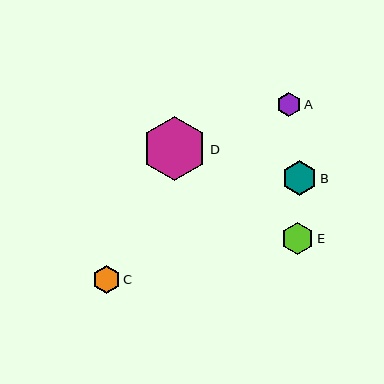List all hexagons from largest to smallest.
From largest to smallest: D, B, E, C, A.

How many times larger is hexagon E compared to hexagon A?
Hexagon E is approximately 1.3 times the size of hexagon A.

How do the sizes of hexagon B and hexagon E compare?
Hexagon B and hexagon E are approximately the same size.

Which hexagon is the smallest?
Hexagon A is the smallest with a size of approximately 25 pixels.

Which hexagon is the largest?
Hexagon D is the largest with a size of approximately 65 pixels.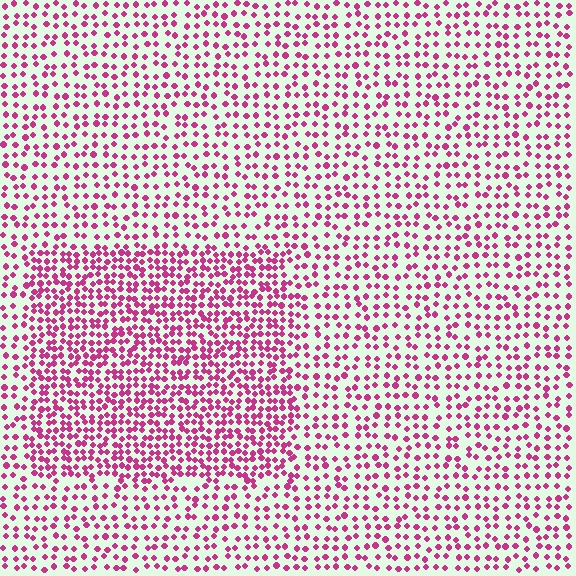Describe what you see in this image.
The image contains small magenta elements arranged at two different densities. A rectangle-shaped region is visible where the elements are more densely packed than the surrounding area.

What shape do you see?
I see a rectangle.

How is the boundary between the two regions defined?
The boundary is defined by a change in element density (approximately 1.9x ratio). All elements are the same color, size, and shape.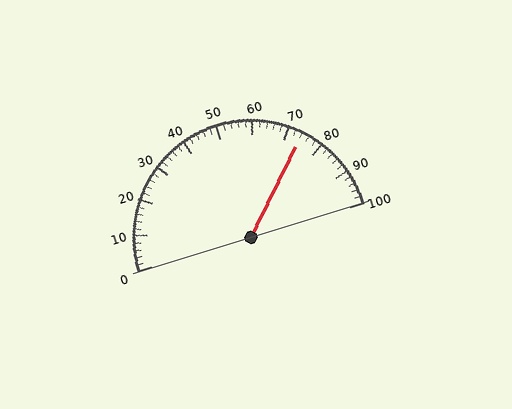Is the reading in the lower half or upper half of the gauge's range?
The reading is in the upper half of the range (0 to 100).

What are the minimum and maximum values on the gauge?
The gauge ranges from 0 to 100.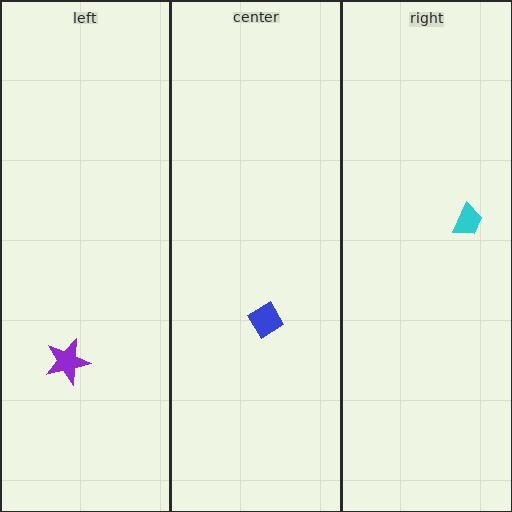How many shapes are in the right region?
1.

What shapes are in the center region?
The blue diamond.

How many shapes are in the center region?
1.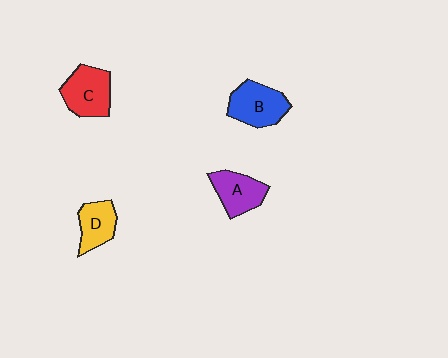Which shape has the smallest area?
Shape D (yellow).